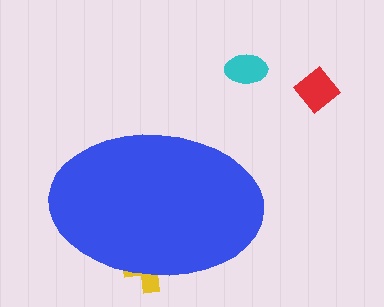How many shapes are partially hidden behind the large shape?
1 shape is partially hidden.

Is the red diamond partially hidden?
No, the red diamond is fully visible.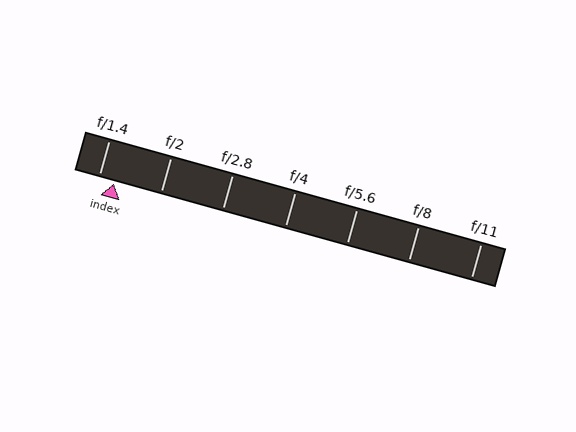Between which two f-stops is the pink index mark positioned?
The index mark is between f/1.4 and f/2.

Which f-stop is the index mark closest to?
The index mark is closest to f/1.4.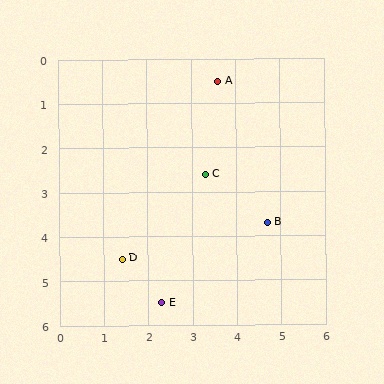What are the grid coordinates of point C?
Point C is at approximately (3.3, 2.6).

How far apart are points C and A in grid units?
Points C and A are about 2.1 grid units apart.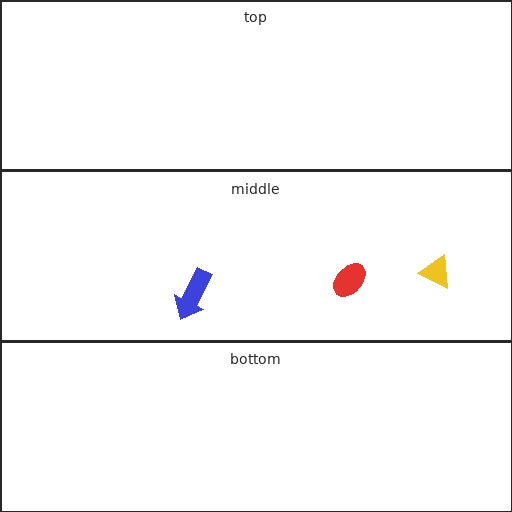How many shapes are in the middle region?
3.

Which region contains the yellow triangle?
The middle region.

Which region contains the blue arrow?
The middle region.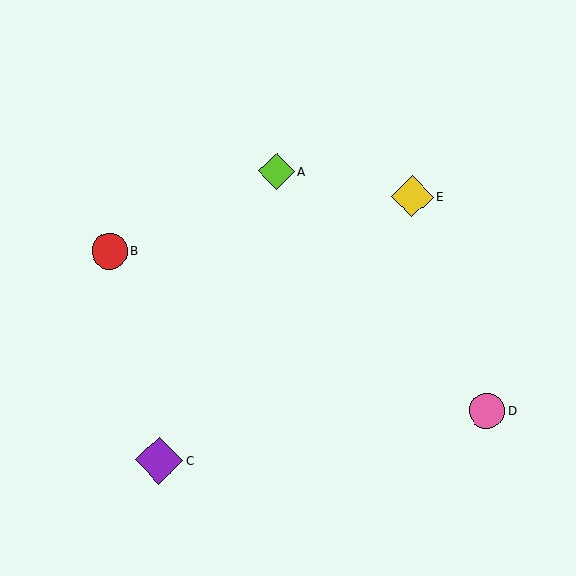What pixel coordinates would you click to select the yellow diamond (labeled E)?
Click at (412, 196) to select the yellow diamond E.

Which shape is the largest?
The purple diamond (labeled C) is the largest.